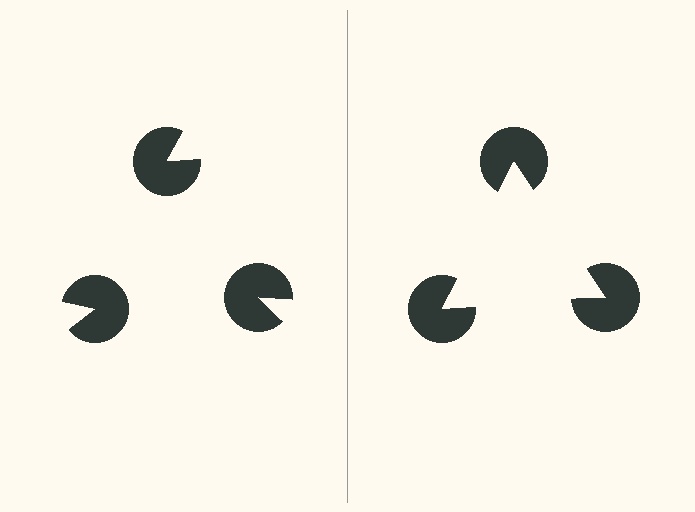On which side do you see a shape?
An illusory triangle appears on the right side. On the left side the wedge cuts are rotated, so no coherent shape forms.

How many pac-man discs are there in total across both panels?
6 — 3 on each side.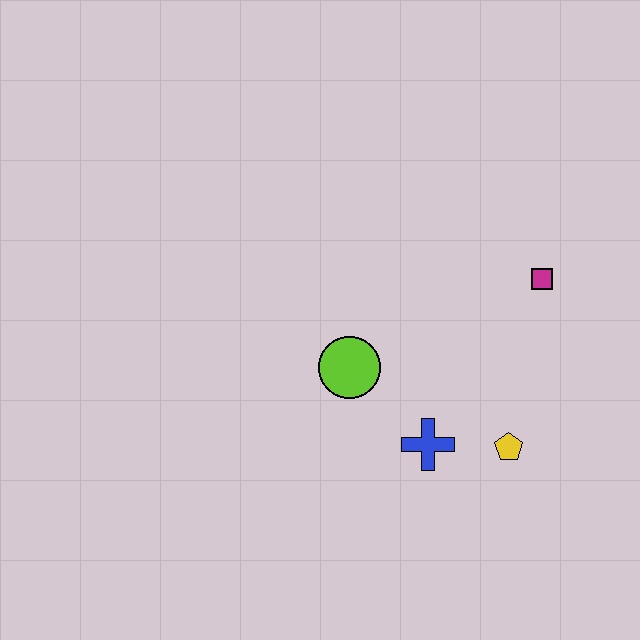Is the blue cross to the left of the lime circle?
No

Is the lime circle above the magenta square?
No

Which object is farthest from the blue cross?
The magenta square is farthest from the blue cross.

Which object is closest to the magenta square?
The yellow pentagon is closest to the magenta square.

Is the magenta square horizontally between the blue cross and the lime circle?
No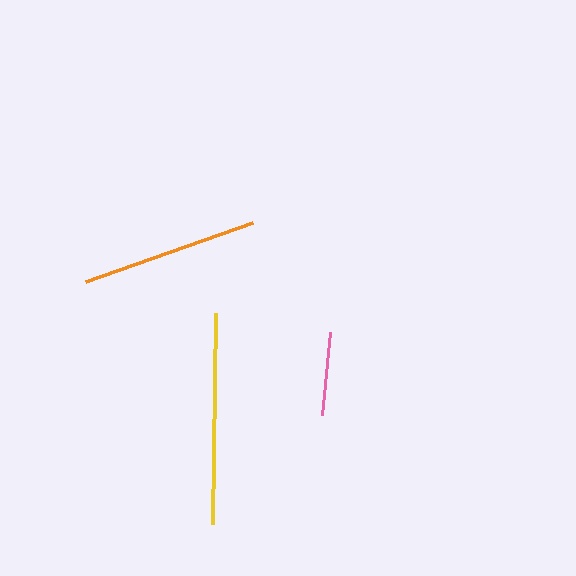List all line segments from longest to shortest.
From longest to shortest: yellow, orange, pink.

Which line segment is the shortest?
The pink line is the shortest at approximately 84 pixels.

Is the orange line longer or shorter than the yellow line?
The yellow line is longer than the orange line.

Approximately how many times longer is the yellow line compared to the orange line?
The yellow line is approximately 1.2 times the length of the orange line.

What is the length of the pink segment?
The pink segment is approximately 84 pixels long.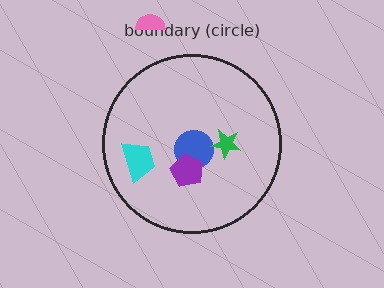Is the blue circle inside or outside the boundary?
Inside.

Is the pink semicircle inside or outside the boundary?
Outside.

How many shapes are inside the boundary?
4 inside, 1 outside.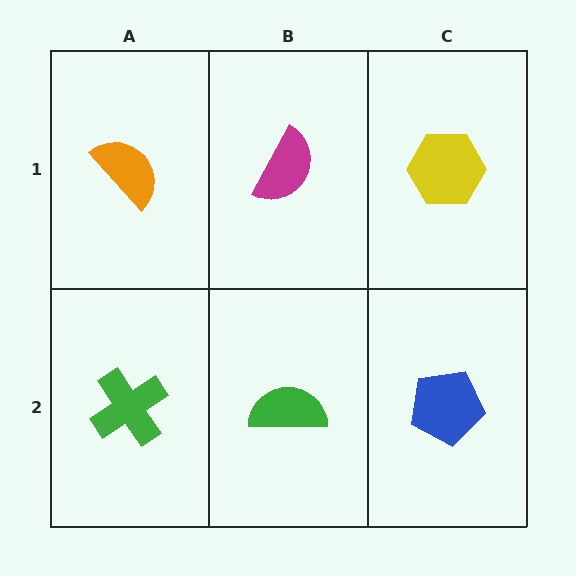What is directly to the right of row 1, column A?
A magenta semicircle.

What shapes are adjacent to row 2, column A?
An orange semicircle (row 1, column A), a green semicircle (row 2, column B).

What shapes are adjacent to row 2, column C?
A yellow hexagon (row 1, column C), a green semicircle (row 2, column B).